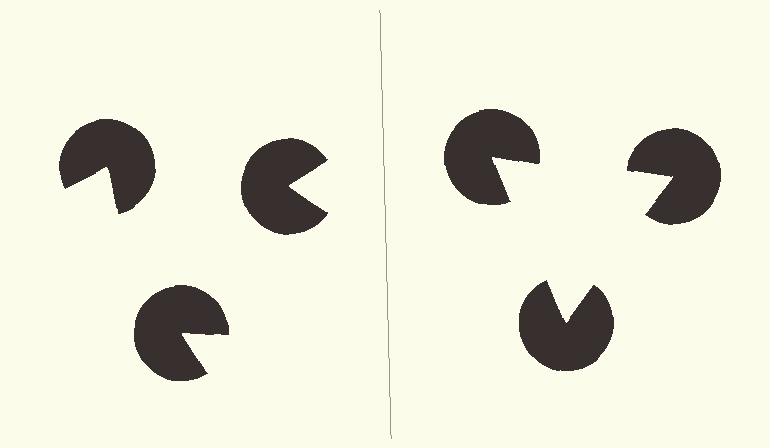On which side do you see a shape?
An illusory triangle appears on the right side. On the left side the wedge cuts are rotated, so no coherent shape forms.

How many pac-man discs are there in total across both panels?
6 — 3 on each side.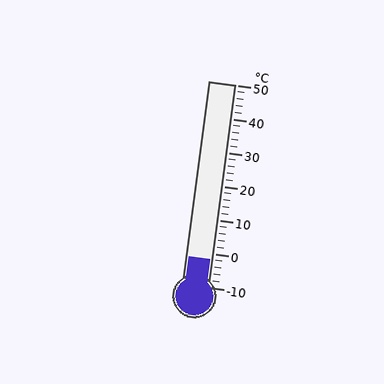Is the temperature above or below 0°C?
The temperature is below 0°C.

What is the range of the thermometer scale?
The thermometer scale ranges from -10°C to 50°C.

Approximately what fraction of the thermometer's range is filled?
The thermometer is filled to approximately 15% of its range.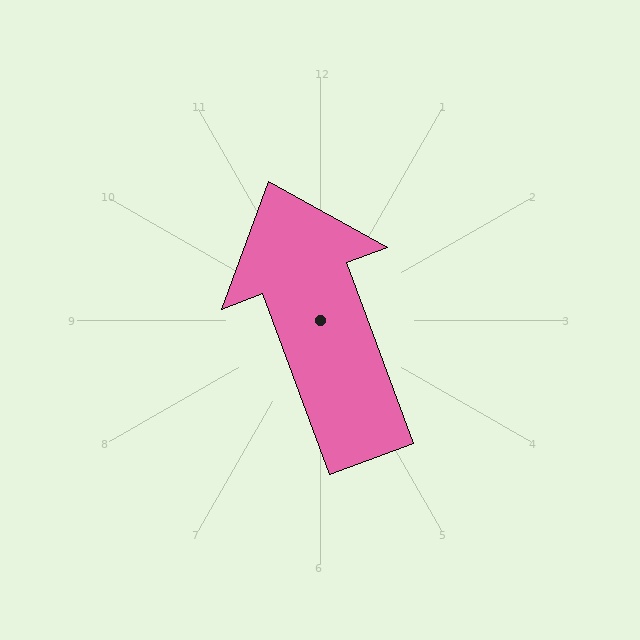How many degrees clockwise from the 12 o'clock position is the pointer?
Approximately 340 degrees.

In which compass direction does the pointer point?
North.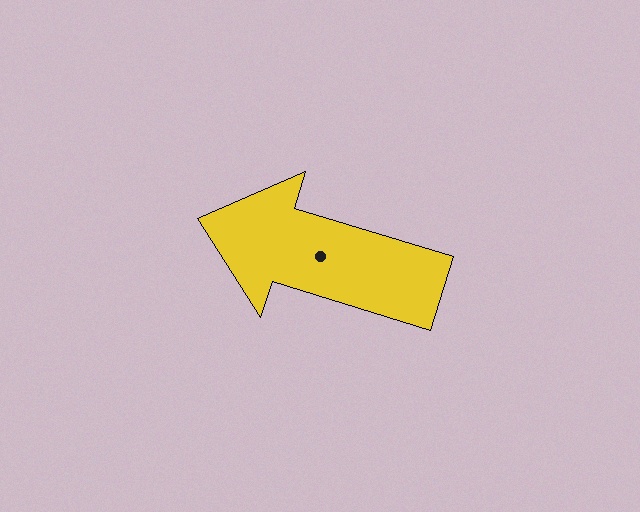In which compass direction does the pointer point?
West.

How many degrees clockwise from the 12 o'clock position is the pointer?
Approximately 287 degrees.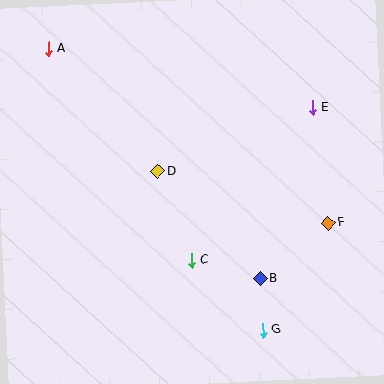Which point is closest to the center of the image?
Point D at (158, 171) is closest to the center.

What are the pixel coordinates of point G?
Point G is at (263, 330).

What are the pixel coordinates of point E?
Point E is at (312, 108).